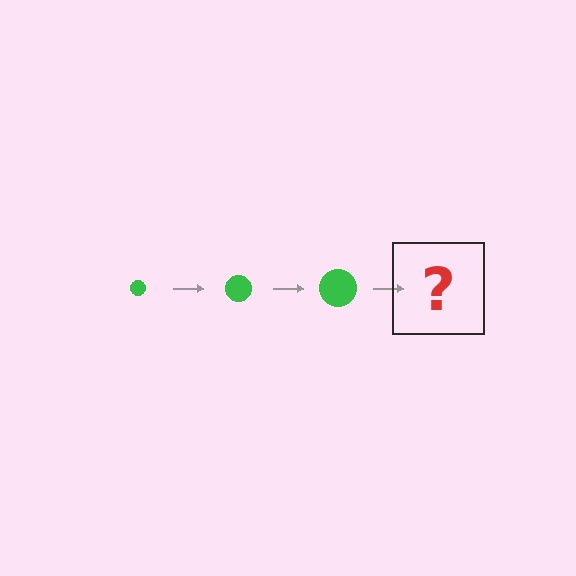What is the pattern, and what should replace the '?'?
The pattern is that the circle gets progressively larger each step. The '?' should be a green circle, larger than the previous one.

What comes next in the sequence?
The next element should be a green circle, larger than the previous one.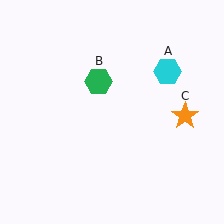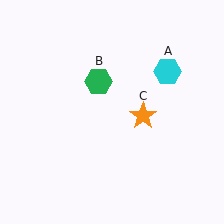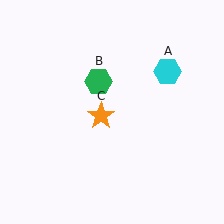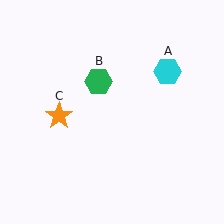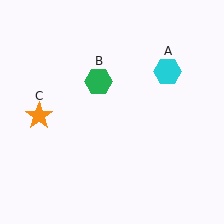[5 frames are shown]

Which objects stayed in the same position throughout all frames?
Cyan hexagon (object A) and green hexagon (object B) remained stationary.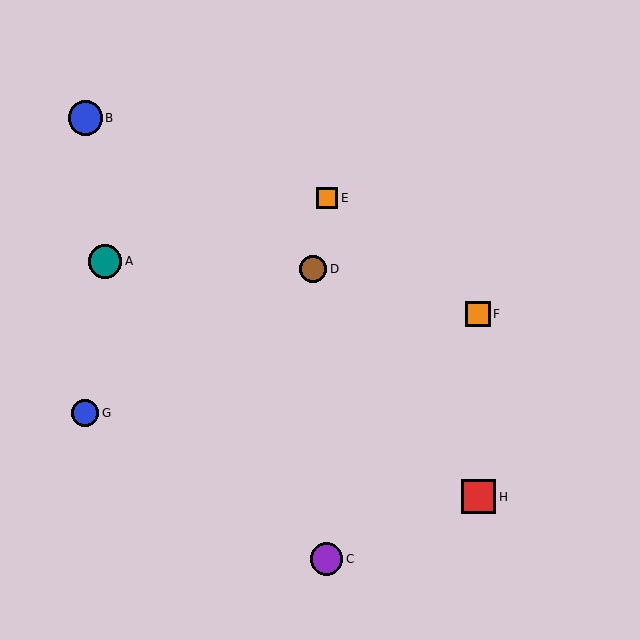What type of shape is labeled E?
Shape E is an orange square.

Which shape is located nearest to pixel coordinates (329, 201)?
The orange square (labeled E) at (327, 198) is nearest to that location.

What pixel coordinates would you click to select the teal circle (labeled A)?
Click at (105, 261) to select the teal circle A.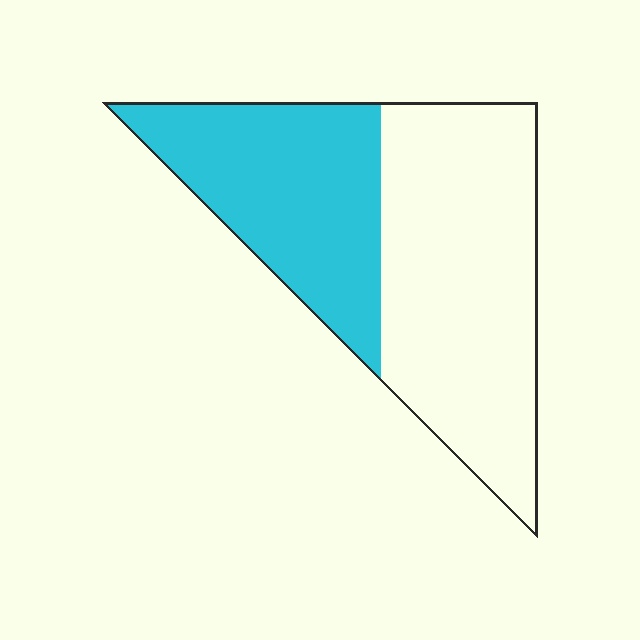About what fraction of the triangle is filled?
About two fifths (2/5).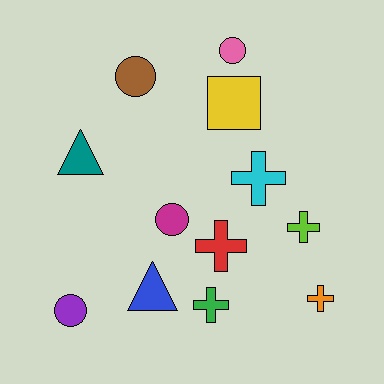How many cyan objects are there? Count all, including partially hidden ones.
There is 1 cyan object.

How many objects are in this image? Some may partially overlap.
There are 12 objects.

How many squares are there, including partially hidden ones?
There is 1 square.